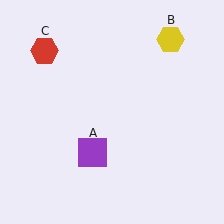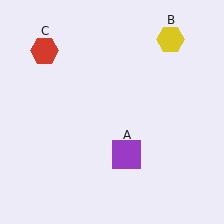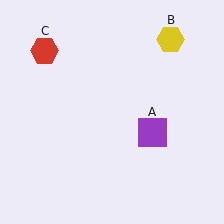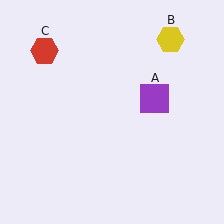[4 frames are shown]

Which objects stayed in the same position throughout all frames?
Yellow hexagon (object B) and red hexagon (object C) remained stationary.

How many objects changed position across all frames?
1 object changed position: purple square (object A).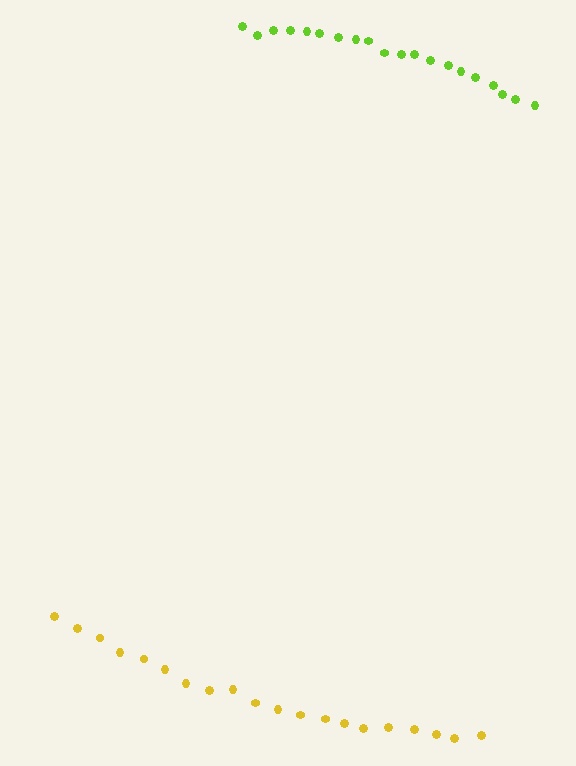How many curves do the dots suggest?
There are 2 distinct paths.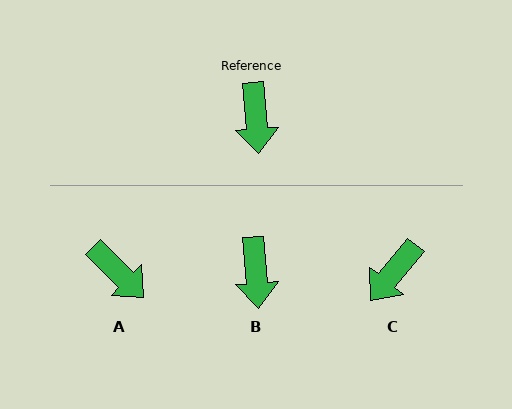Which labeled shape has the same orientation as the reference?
B.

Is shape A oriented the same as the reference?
No, it is off by about 41 degrees.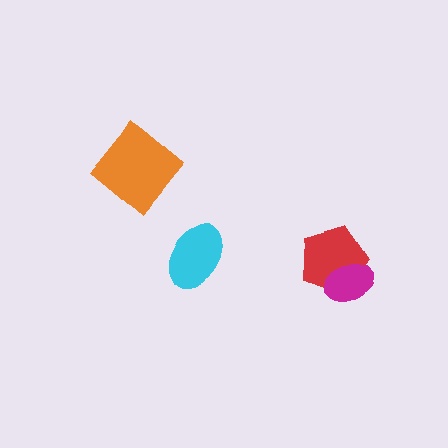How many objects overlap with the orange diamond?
0 objects overlap with the orange diamond.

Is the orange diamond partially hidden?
No, no other shape covers it.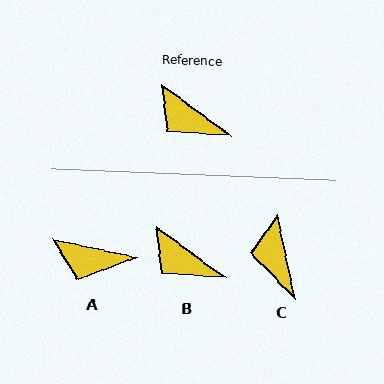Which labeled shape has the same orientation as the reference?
B.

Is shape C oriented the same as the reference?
No, it is off by about 42 degrees.